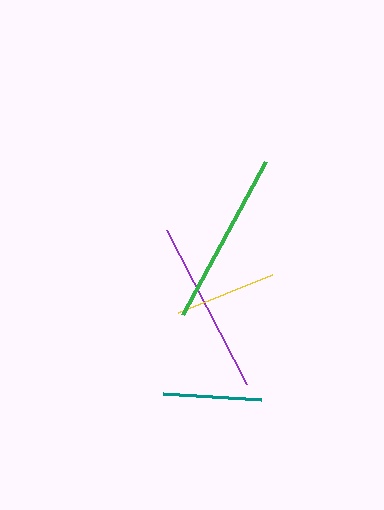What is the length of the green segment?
The green segment is approximately 175 pixels long.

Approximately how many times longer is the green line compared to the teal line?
The green line is approximately 1.8 times the length of the teal line.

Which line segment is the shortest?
The teal line is the shortest at approximately 98 pixels.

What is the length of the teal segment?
The teal segment is approximately 98 pixels long.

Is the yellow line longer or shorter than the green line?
The green line is longer than the yellow line.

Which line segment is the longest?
The green line is the longest at approximately 175 pixels.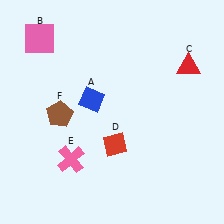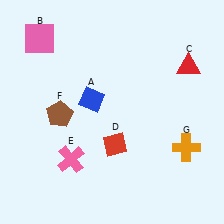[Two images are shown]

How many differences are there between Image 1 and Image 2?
There is 1 difference between the two images.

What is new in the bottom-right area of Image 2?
An orange cross (G) was added in the bottom-right area of Image 2.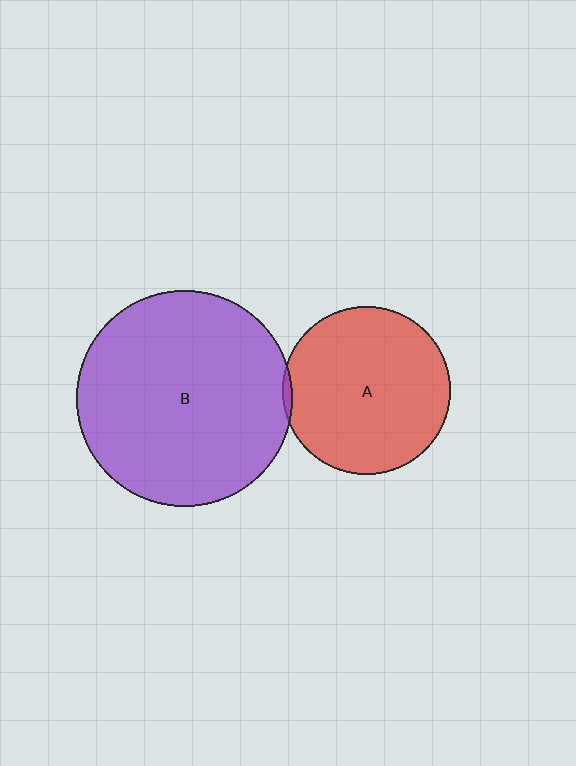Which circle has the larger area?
Circle B (purple).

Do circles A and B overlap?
Yes.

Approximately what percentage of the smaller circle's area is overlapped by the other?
Approximately 5%.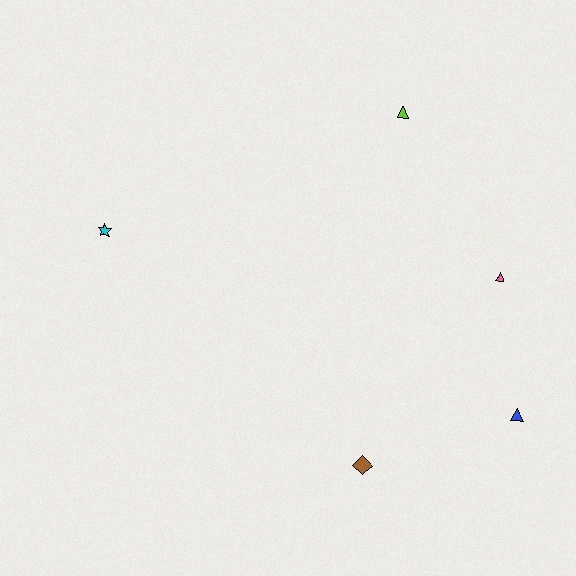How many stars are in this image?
There is 1 star.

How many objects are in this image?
There are 5 objects.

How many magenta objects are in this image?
There are no magenta objects.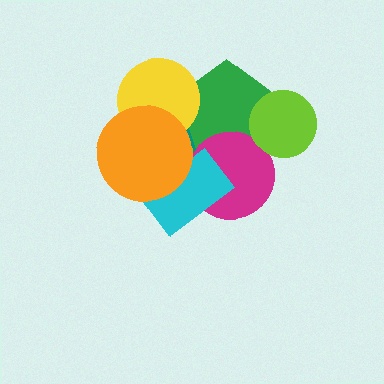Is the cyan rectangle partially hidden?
Yes, it is partially covered by another shape.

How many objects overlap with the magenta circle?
3 objects overlap with the magenta circle.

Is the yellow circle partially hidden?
Yes, it is partially covered by another shape.